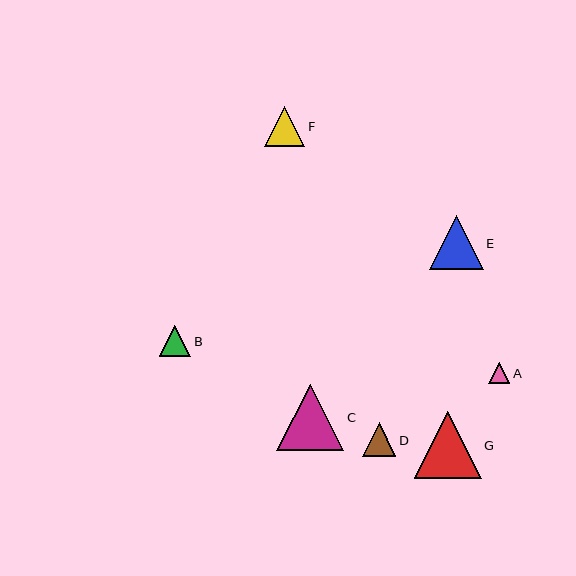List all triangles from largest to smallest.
From largest to smallest: G, C, E, F, D, B, A.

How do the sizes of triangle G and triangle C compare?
Triangle G and triangle C are approximately the same size.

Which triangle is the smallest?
Triangle A is the smallest with a size of approximately 21 pixels.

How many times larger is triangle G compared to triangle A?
Triangle G is approximately 3.2 times the size of triangle A.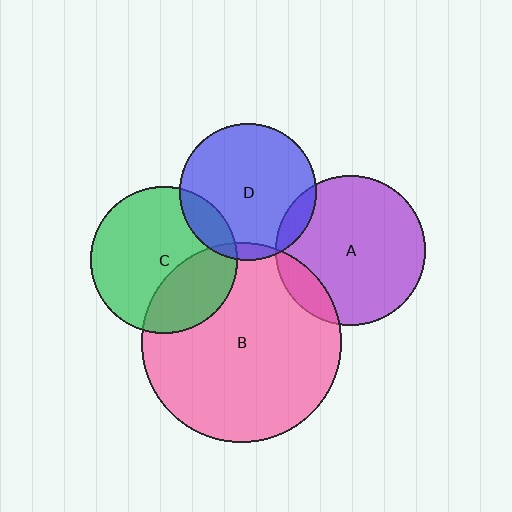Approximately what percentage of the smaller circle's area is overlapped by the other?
Approximately 10%.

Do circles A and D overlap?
Yes.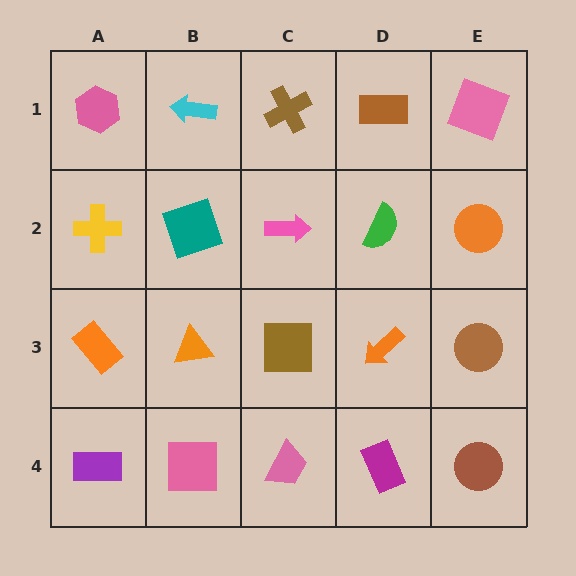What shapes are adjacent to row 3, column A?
A yellow cross (row 2, column A), a purple rectangle (row 4, column A), an orange triangle (row 3, column B).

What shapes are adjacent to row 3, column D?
A green semicircle (row 2, column D), a magenta rectangle (row 4, column D), a brown square (row 3, column C), a brown circle (row 3, column E).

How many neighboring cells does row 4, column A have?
2.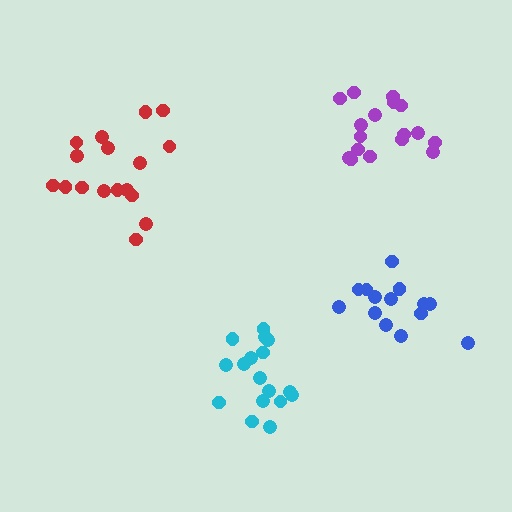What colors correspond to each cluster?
The clusters are colored: red, blue, purple, cyan.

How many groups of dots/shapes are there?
There are 4 groups.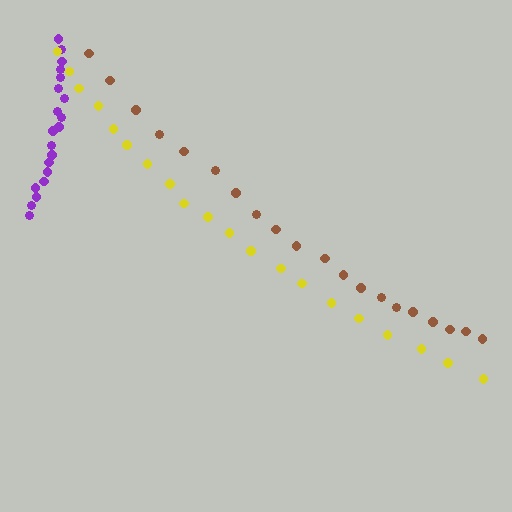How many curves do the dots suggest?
There are 3 distinct paths.